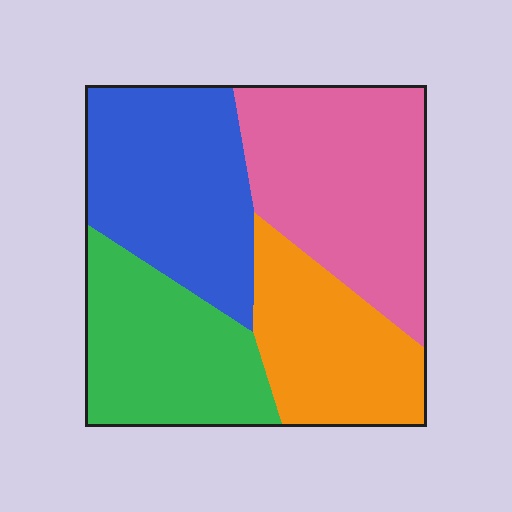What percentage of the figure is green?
Green covers roughly 25% of the figure.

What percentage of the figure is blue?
Blue takes up about one quarter (1/4) of the figure.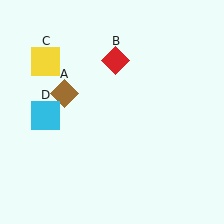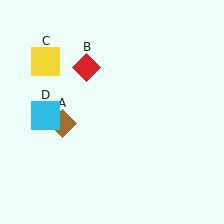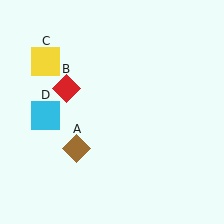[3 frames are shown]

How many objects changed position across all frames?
2 objects changed position: brown diamond (object A), red diamond (object B).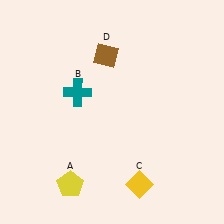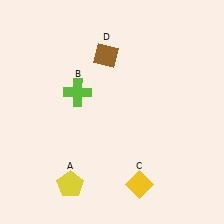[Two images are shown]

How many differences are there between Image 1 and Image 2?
There is 1 difference between the two images.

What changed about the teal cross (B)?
In Image 1, B is teal. In Image 2, it changed to lime.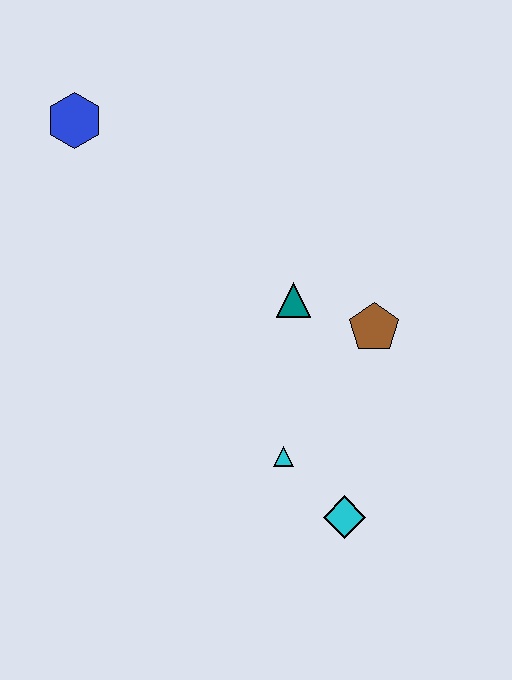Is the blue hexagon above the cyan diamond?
Yes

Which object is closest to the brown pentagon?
The teal triangle is closest to the brown pentagon.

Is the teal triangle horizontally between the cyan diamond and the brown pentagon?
No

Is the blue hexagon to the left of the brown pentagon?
Yes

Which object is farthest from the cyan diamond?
The blue hexagon is farthest from the cyan diamond.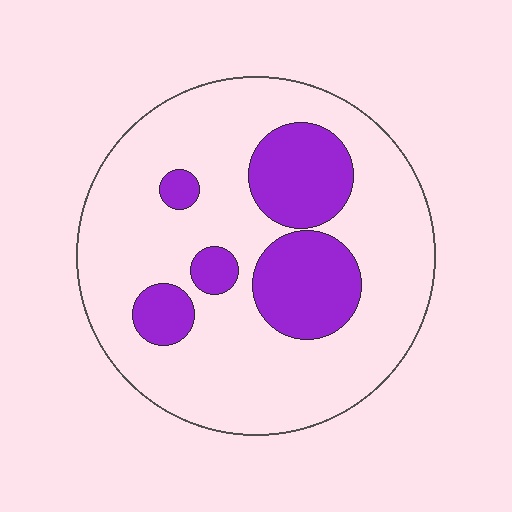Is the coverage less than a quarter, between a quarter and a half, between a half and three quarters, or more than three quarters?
Less than a quarter.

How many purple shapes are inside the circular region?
5.